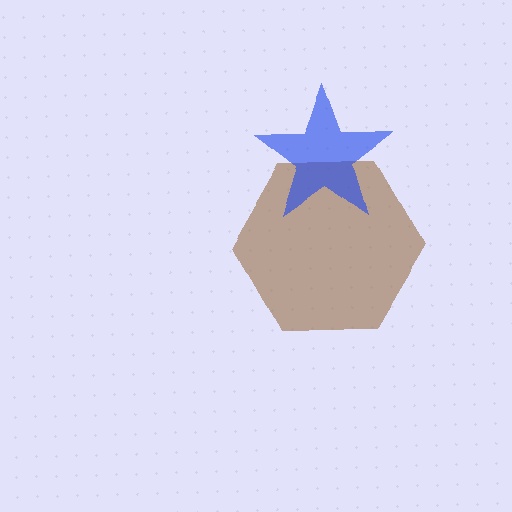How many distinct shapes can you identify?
There are 2 distinct shapes: a brown hexagon, a blue star.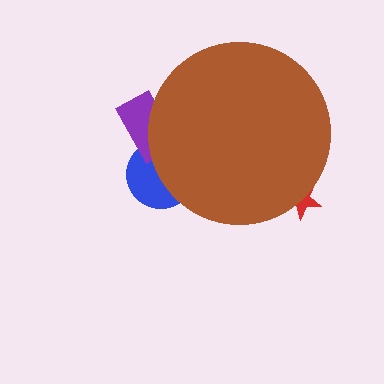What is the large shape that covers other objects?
A brown circle.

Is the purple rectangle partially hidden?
Yes, the purple rectangle is partially hidden behind the brown circle.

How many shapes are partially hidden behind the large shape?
3 shapes are partially hidden.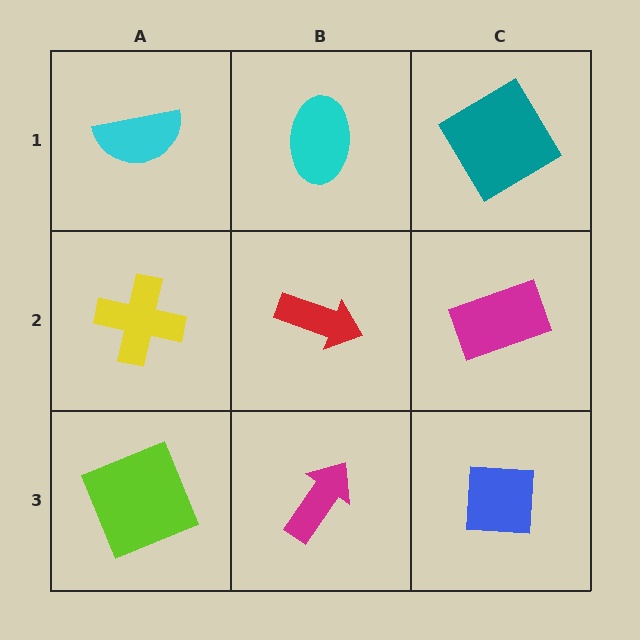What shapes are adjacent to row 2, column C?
A teal diamond (row 1, column C), a blue square (row 3, column C), a red arrow (row 2, column B).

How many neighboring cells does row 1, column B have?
3.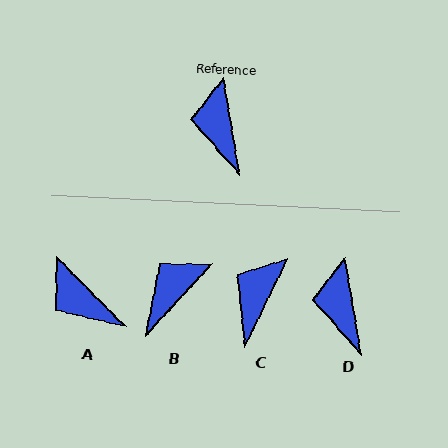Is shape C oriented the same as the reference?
No, it is off by about 36 degrees.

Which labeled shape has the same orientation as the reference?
D.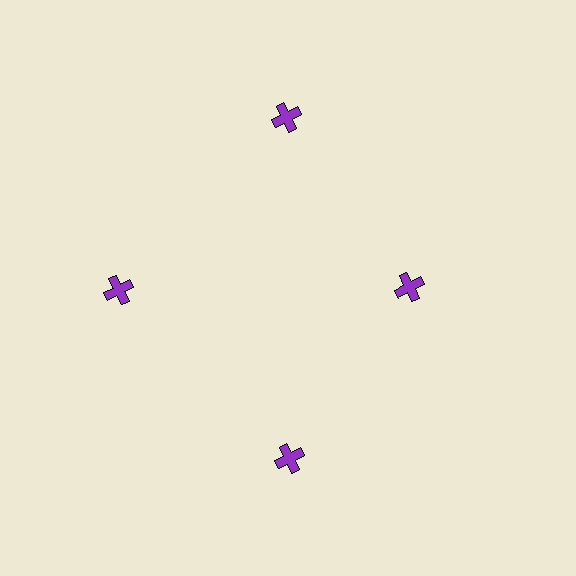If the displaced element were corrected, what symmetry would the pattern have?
It would have 4-fold rotational symmetry — the pattern would map onto itself every 90 degrees.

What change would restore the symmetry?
The symmetry would be restored by moving it outward, back onto the ring so that all 4 crosses sit at equal angles and equal distance from the center.